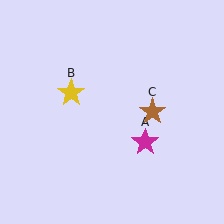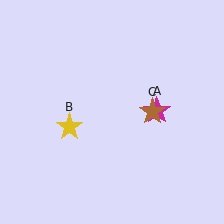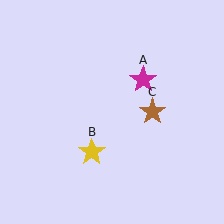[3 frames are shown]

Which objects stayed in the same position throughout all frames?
Brown star (object C) remained stationary.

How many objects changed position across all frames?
2 objects changed position: magenta star (object A), yellow star (object B).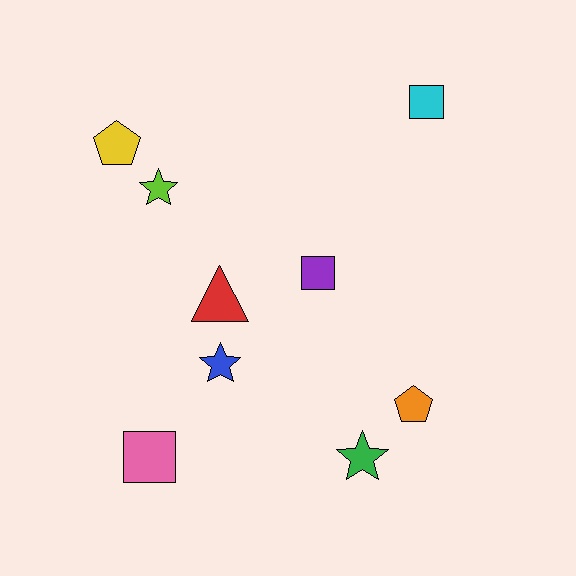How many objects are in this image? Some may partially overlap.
There are 9 objects.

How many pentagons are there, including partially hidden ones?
There are 2 pentagons.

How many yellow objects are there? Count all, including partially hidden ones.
There is 1 yellow object.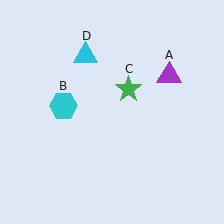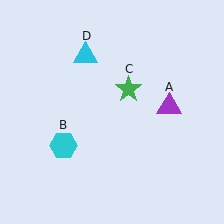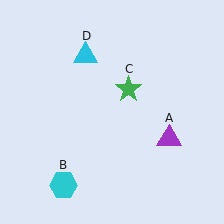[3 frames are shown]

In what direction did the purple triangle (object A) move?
The purple triangle (object A) moved down.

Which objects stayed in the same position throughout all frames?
Green star (object C) and cyan triangle (object D) remained stationary.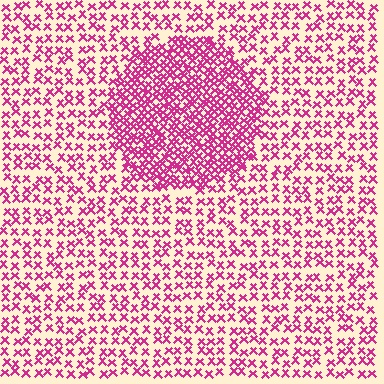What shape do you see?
I see a circle.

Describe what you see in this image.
The image contains small magenta elements arranged at two different densities. A circle-shaped region is visible where the elements are more densely packed than the surrounding area.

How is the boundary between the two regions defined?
The boundary is defined by a change in element density (approximately 2.2x ratio). All elements are the same color, size, and shape.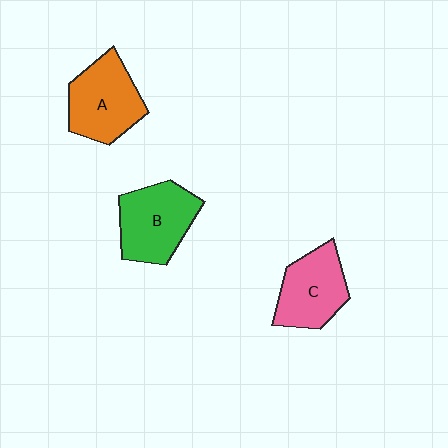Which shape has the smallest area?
Shape C (pink).